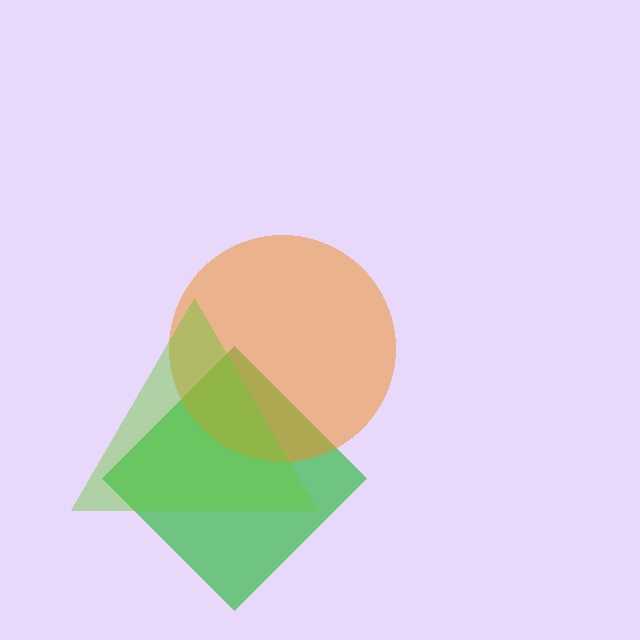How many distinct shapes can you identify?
There are 3 distinct shapes: a green diamond, an orange circle, a lime triangle.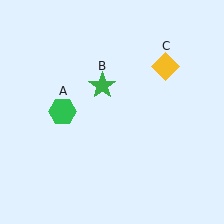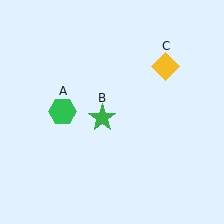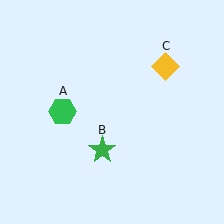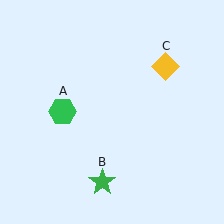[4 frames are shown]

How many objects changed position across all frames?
1 object changed position: green star (object B).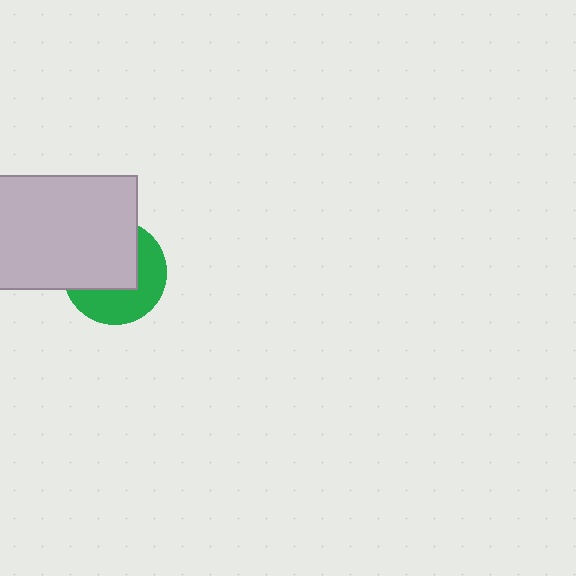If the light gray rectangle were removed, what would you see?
You would see the complete green circle.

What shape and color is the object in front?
The object in front is a light gray rectangle.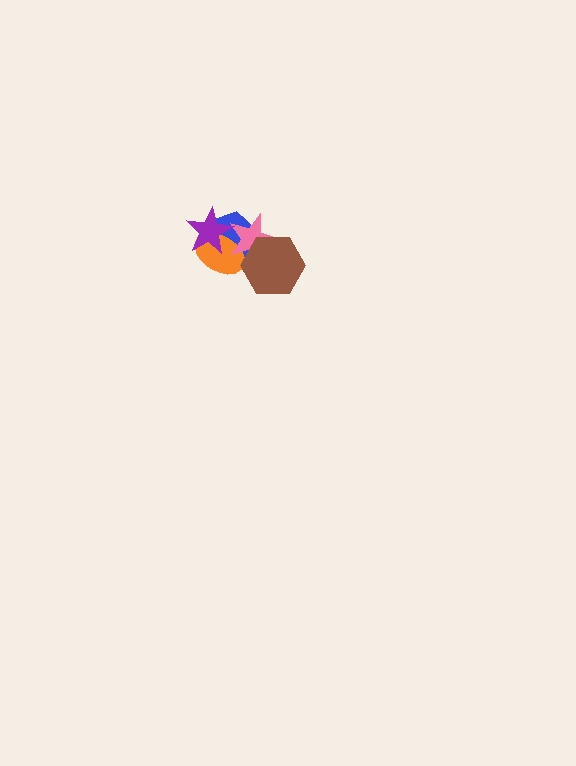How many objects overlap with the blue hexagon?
4 objects overlap with the blue hexagon.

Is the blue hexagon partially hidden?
Yes, it is partially covered by another shape.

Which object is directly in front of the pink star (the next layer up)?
The brown hexagon is directly in front of the pink star.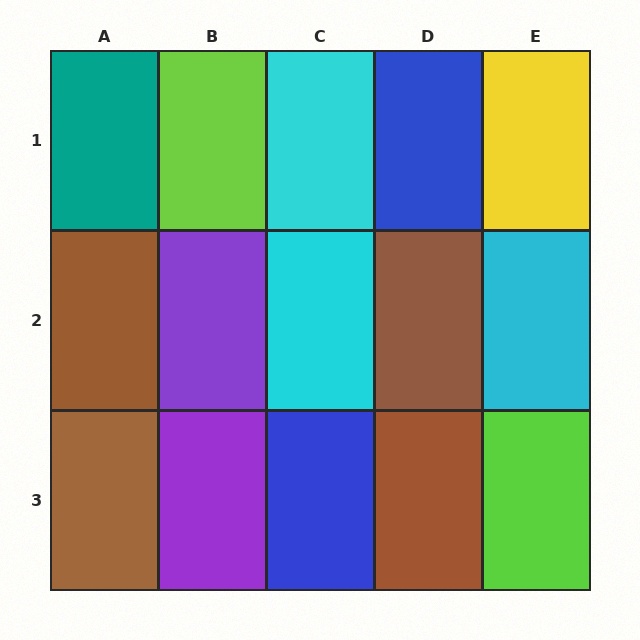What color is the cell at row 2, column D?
Brown.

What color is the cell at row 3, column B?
Purple.